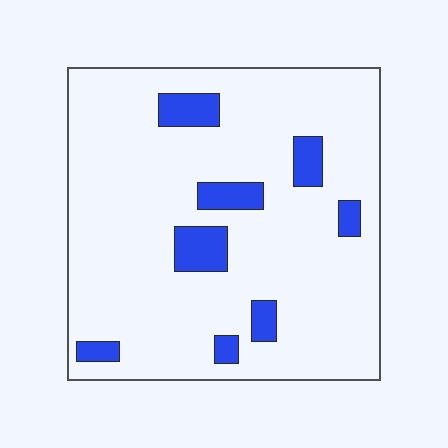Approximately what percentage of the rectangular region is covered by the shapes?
Approximately 10%.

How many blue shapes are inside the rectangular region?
8.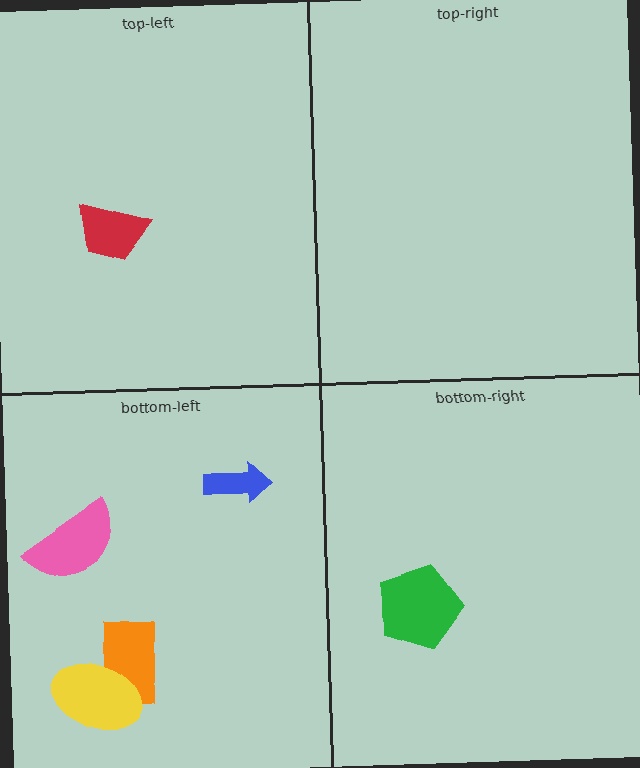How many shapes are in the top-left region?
1.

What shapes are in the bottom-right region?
The green pentagon.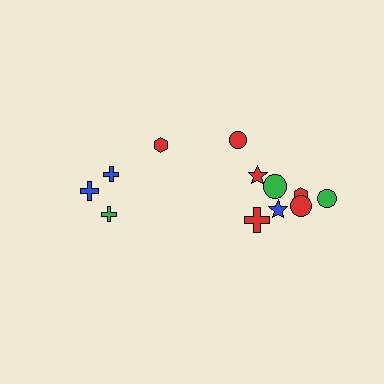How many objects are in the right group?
There are 8 objects.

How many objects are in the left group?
There are 4 objects.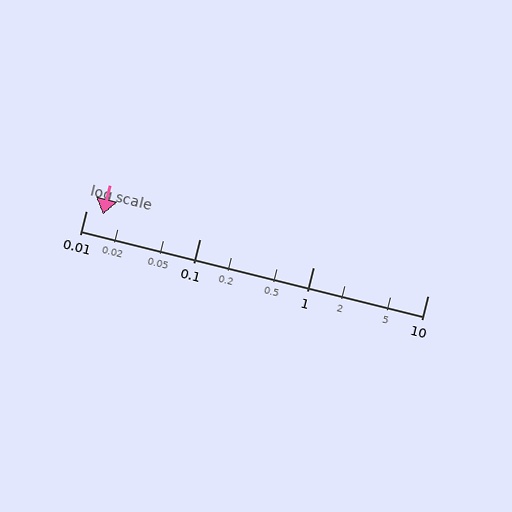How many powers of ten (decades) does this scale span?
The scale spans 3 decades, from 0.01 to 10.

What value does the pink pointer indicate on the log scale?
The pointer indicates approximately 0.014.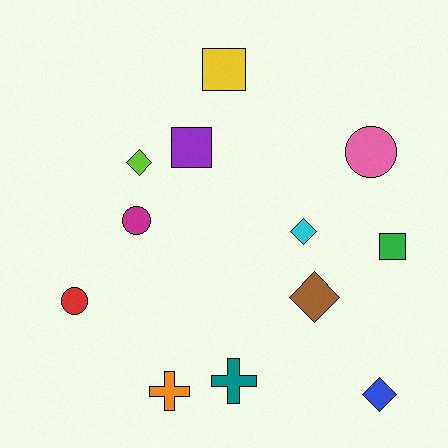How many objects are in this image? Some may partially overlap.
There are 12 objects.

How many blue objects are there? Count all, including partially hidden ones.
There is 1 blue object.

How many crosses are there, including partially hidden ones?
There are 2 crosses.